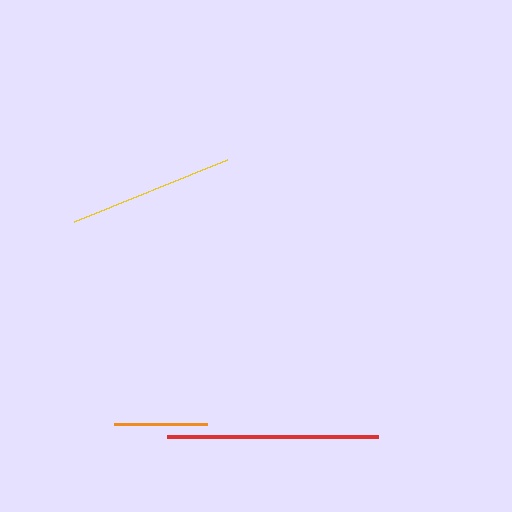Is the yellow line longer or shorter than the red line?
The red line is longer than the yellow line.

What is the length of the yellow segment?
The yellow segment is approximately 164 pixels long.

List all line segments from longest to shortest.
From longest to shortest: red, yellow, orange.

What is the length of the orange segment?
The orange segment is approximately 93 pixels long.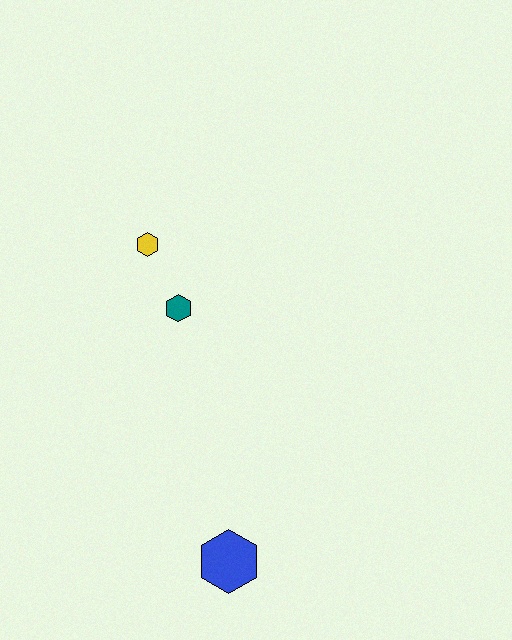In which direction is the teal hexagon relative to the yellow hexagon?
The teal hexagon is below the yellow hexagon.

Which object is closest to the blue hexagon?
The teal hexagon is closest to the blue hexagon.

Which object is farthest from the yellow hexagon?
The blue hexagon is farthest from the yellow hexagon.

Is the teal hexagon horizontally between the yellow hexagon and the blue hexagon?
Yes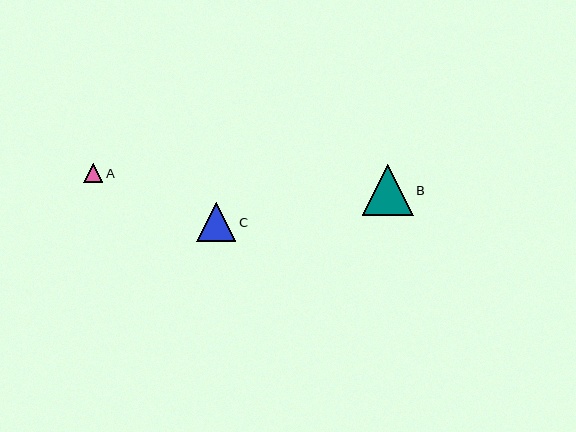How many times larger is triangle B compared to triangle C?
Triangle B is approximately 1.3 times the size of triangle C.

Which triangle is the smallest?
Triangle A is the smallest with a size of approximately 19 pixels.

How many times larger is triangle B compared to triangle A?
Triangle B is approximately 2.6 times the size of triangle A.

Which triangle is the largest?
Triangle B is the largest with a size of approximately 51 pixels.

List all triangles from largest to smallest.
From largest to smallest: B, C, A.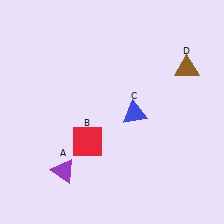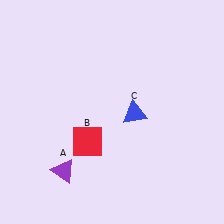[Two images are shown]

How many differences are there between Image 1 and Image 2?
There is 1 difference between the two images.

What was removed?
The brown triangle (D) was removed in Image 2.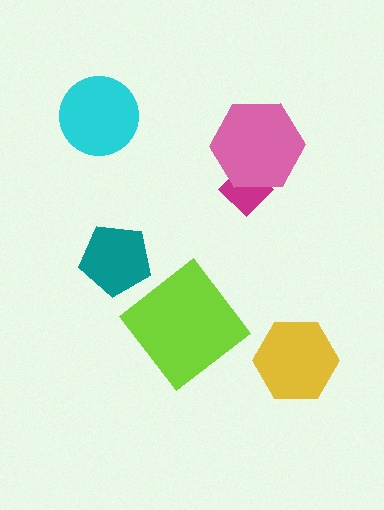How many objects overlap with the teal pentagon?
0 objects overlap with the teal pentagon.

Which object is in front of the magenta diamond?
The pink hexagon is in front of the magenta diamond.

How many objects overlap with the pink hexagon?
1 object overlaps with the pink hexagon.